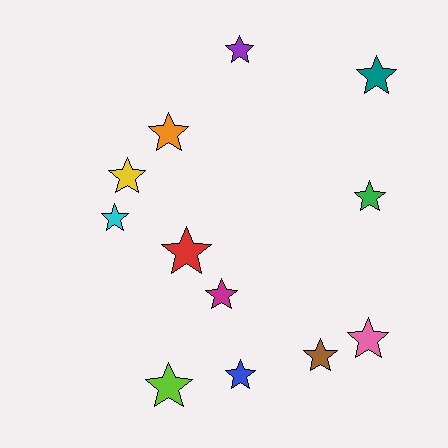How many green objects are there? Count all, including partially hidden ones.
There is 1 green object.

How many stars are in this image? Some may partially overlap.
There are 12 stars.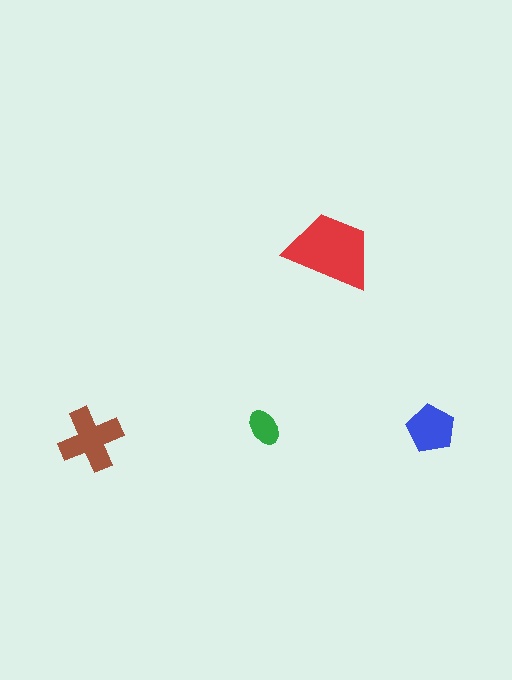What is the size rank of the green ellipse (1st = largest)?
4th.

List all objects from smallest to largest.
The green ellipse, the blue pentagon, the brown cross, the red trapezoid.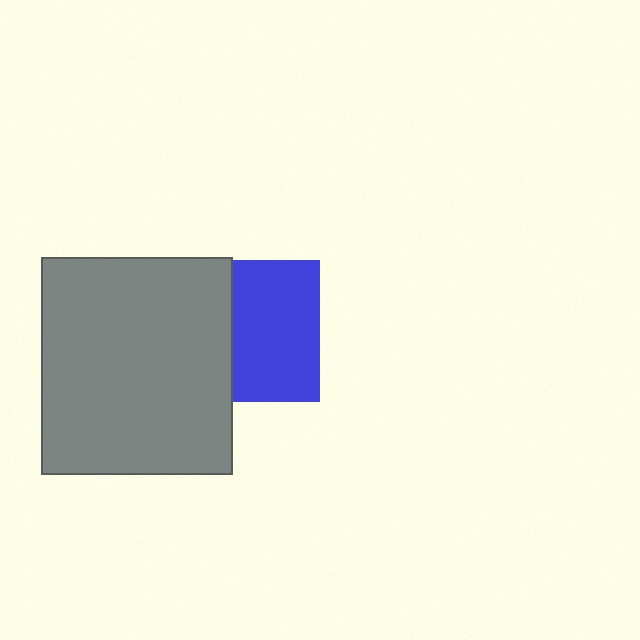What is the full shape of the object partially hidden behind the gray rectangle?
The partially hidden object is a blue square.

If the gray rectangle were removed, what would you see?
You would see the complete blue square.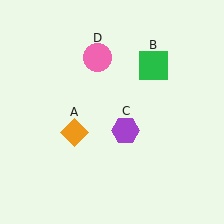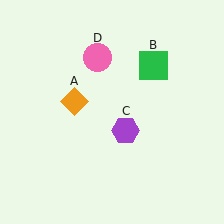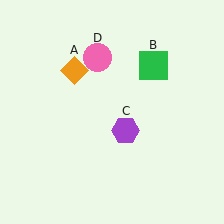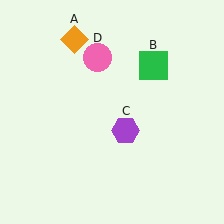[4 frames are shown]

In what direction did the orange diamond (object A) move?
The orange diamond (object A) moved up.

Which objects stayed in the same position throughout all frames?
Green square (object B) and purple hexagon (object C) and pink circle (object D) remained stationary.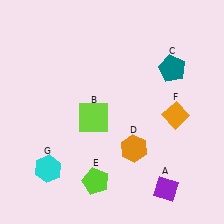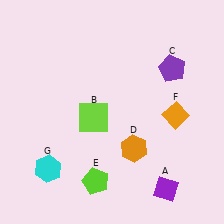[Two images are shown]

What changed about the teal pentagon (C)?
In Image 1, C is teal. In Image 2, it changed to purple.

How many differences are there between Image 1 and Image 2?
There is 1 difference between the two images.